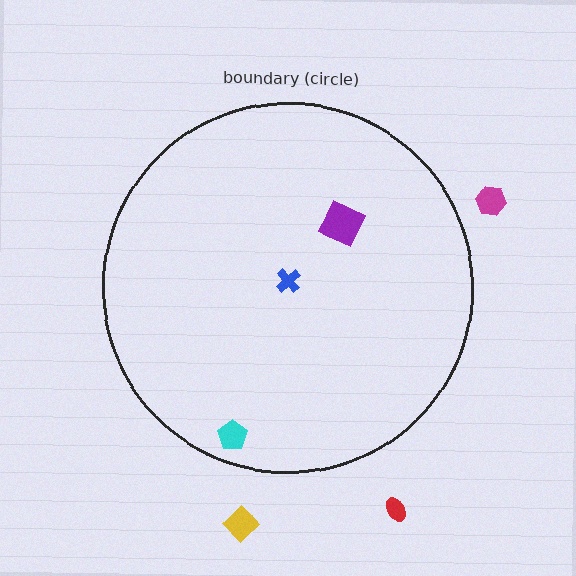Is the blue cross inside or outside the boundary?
Inside.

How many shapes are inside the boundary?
3 inside, 3 outside.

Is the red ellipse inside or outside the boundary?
Outside.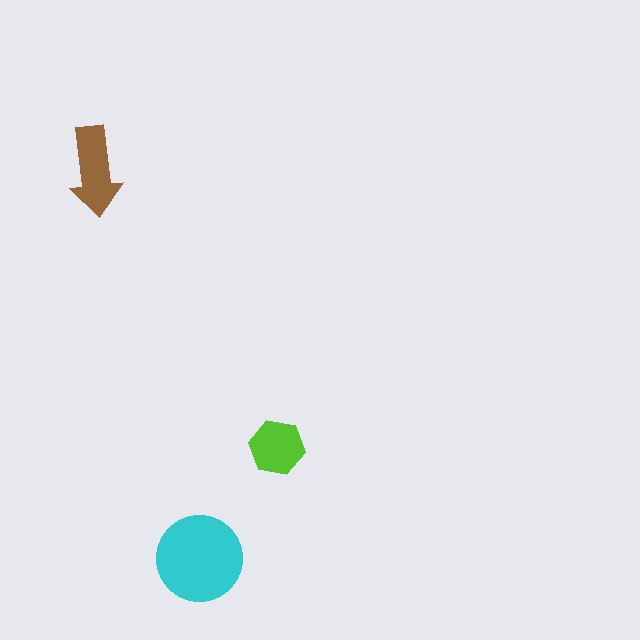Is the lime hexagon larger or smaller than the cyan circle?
Smaller.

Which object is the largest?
The cyan circle.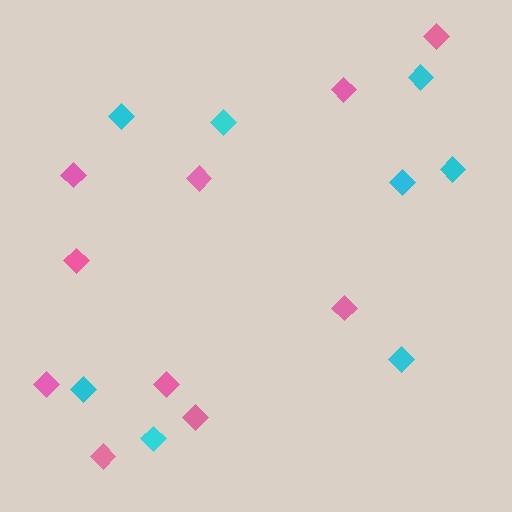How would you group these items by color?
There are 2 groups: one group of pink diamonds (10) and one group of cyan diamonds (8).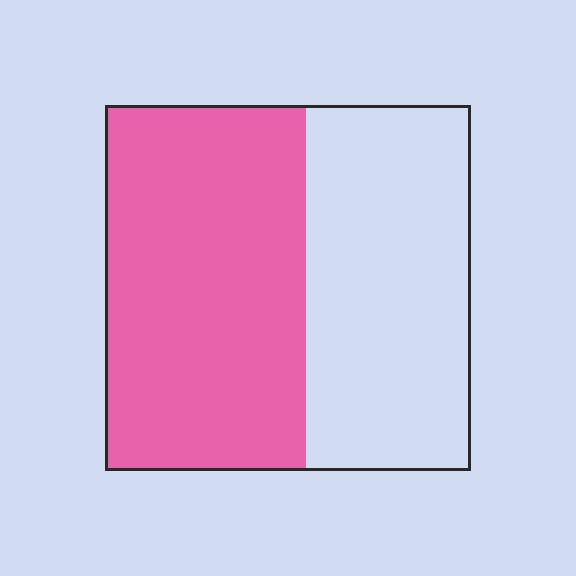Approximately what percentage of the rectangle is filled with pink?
Approximately 55%.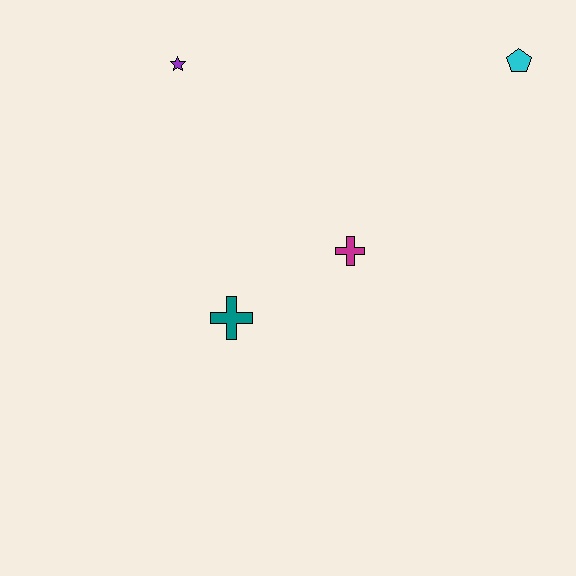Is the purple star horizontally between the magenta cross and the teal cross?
No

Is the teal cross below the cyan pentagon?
Yes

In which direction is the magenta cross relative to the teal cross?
The magenta cross is to the right of the teal cross.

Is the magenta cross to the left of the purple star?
No